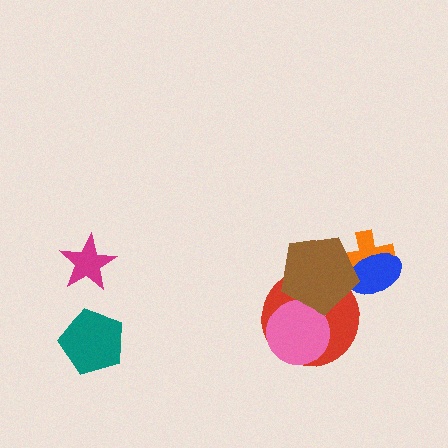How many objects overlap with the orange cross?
2 objects overlap with the orange cross.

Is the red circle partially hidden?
Yes, it is partially covered by another shape.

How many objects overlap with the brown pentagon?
4 objects overlap with the brown pentagon.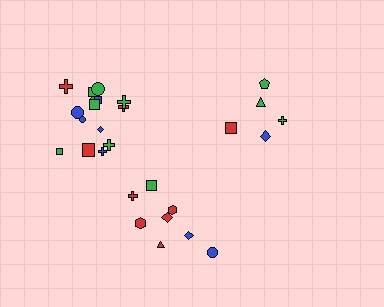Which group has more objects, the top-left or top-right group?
The top-left group.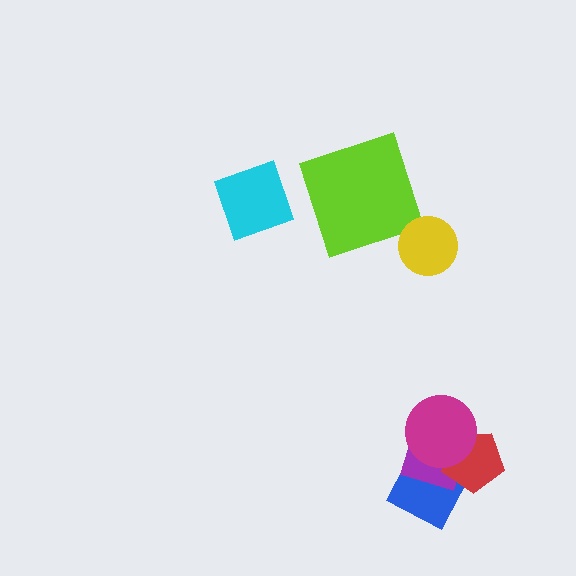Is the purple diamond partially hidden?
Yes, it is partially covered by another shape.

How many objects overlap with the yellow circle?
0 objects overlap with the yellow circle.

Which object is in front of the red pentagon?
The magenta circle is in front of the red pentagon.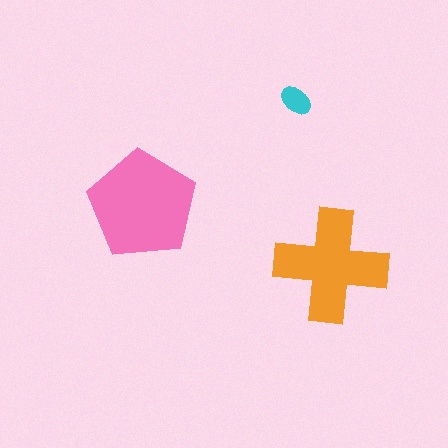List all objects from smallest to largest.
The cyan ellipse, the orange cross, the pink pentagon.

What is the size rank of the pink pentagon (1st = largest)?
1st.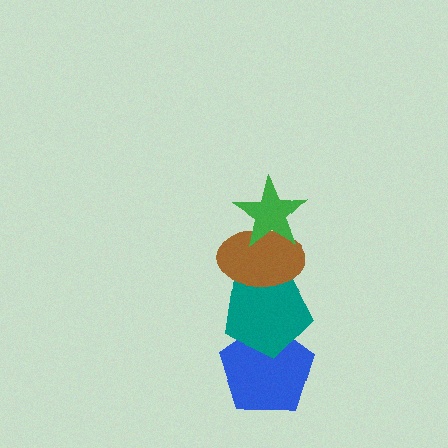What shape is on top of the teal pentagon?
The brown ellipse is on top of the teal pentagon.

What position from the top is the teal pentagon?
The teal pentagon is 3rd from the top.